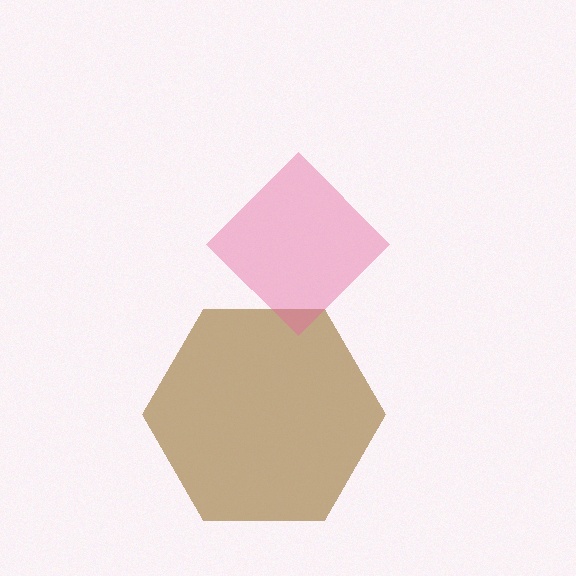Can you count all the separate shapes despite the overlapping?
Yes, there are 2 separate shapes.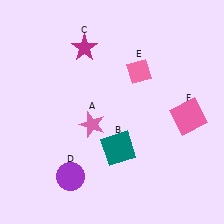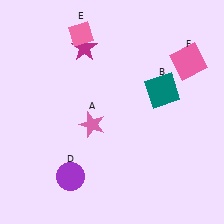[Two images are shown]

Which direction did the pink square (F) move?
The pink square (F) moved up.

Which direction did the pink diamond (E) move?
The pink diamond (E) moved left.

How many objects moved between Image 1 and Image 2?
3 objects moved between the two images.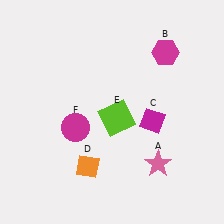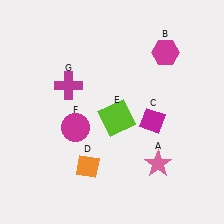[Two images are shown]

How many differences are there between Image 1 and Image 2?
There is 1 difference between the two images.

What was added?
A magenta cross (G) was added in Image 2.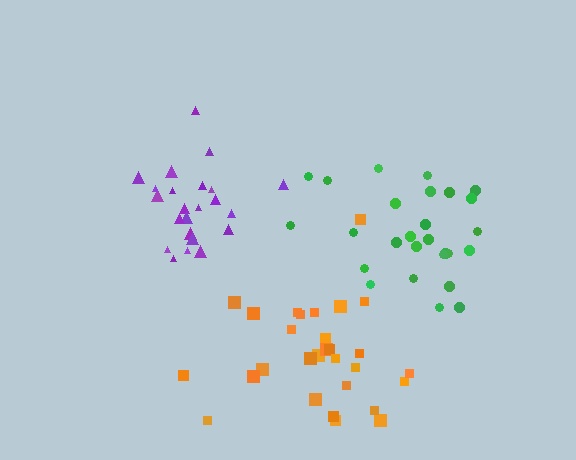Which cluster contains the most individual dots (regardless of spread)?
Orange (29).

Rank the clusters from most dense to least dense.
purple, green, orange.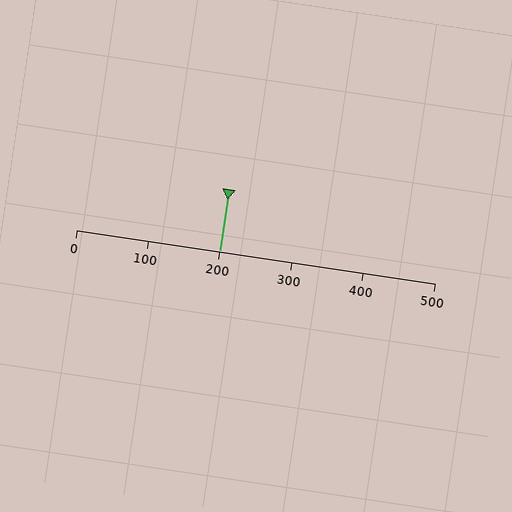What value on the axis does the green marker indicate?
The marker indicates approximately 200.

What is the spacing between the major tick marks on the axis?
The major ticks are spaced 100 apart.